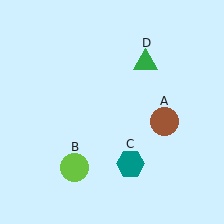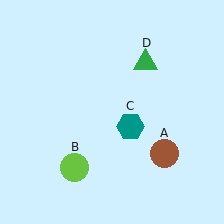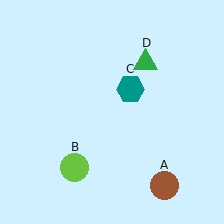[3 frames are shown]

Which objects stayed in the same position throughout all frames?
Lime circle (object B) and green triangle (object D) remained stationary.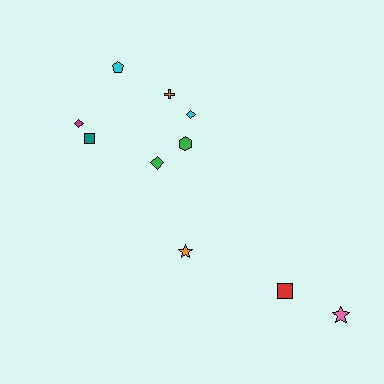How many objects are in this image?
There are 10 objects.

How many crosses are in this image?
There is 1 cross.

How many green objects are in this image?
There are 2 green objects.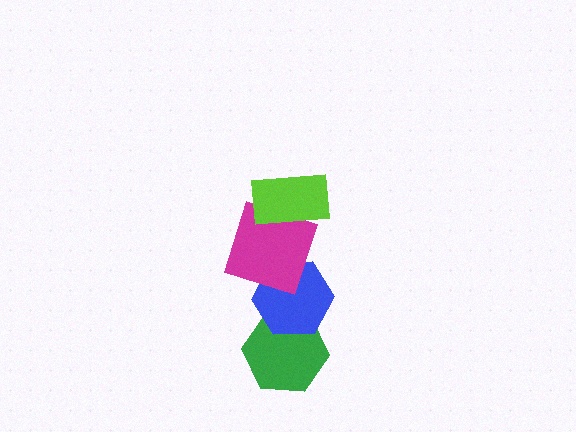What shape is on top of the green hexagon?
The blue hexagon is on top of the green hexagon.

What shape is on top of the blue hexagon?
The magenta square is on top of the blue hexagon.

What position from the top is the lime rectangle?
The lime rectangle is 1st from the top.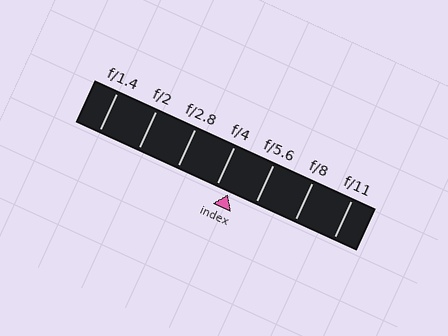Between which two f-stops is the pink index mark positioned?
The index mark is between f/4 and f/5.6.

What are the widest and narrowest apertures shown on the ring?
The widest aperture shown is f/1.4 and the narrowest is f/11.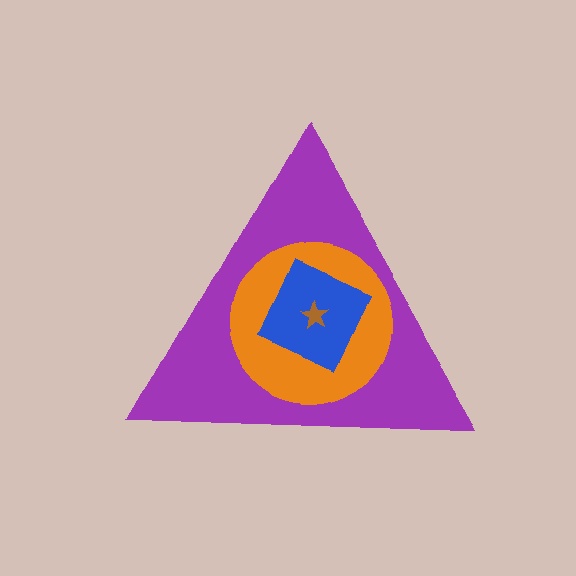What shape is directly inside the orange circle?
The blue diamond.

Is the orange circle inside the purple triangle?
Yes.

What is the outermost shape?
The purple triangle.